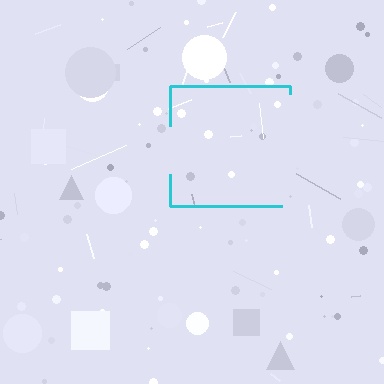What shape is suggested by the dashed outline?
The dashed outline suggests a square.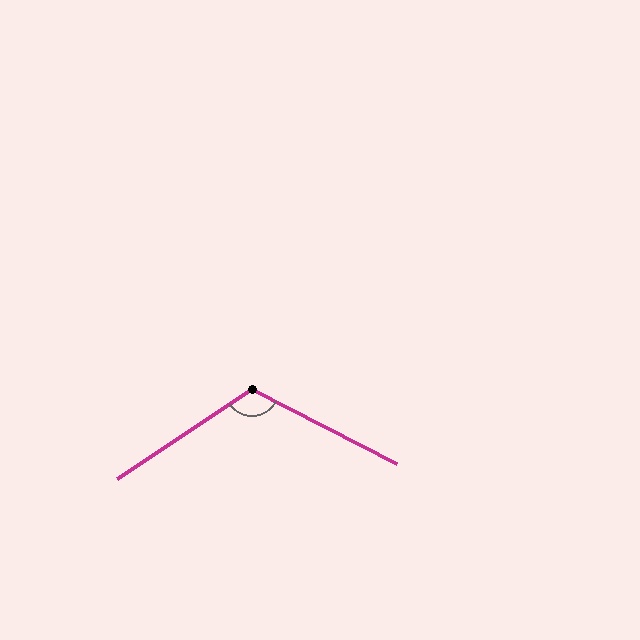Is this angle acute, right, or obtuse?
It is obtuse.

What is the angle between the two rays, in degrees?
Approximately 119 degrees.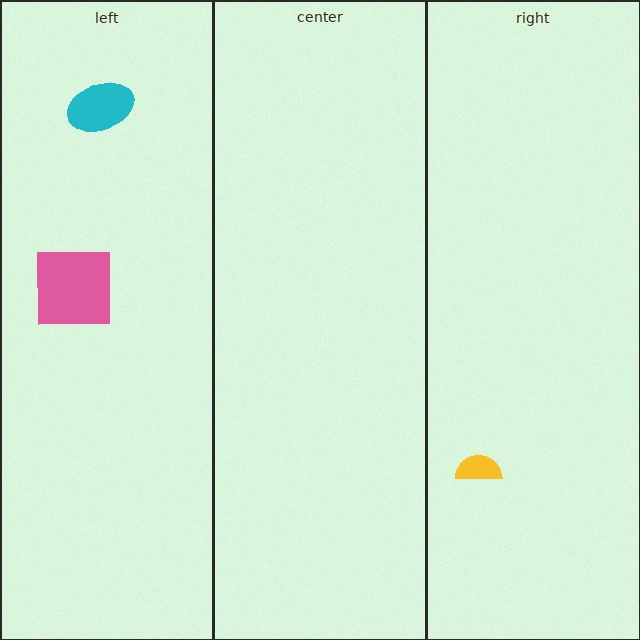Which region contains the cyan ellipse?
The left region.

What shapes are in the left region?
The cyan ellipse, the pink square.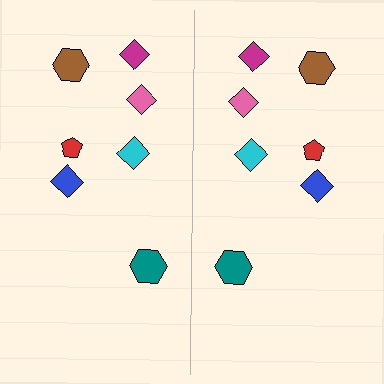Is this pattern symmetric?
Yes, this pattern has bilateral (reflection) symmetry.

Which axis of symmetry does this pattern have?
The pattern has a vertical axis of symmetry running through the center of the image.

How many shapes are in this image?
There are 14 shapes in this image.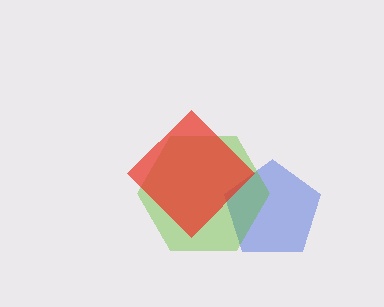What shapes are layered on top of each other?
The layered shapes are: a blue pentagon, a lime hexagon, a red diamond.